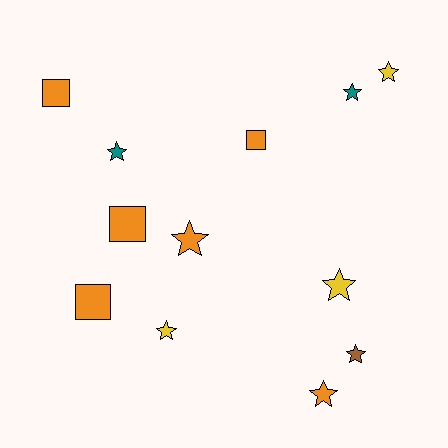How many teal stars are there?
There are 2 teal stars.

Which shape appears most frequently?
Star, with 8 objects.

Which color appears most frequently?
Orange, with 6 objects.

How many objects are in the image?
There are 12 objects.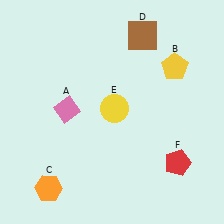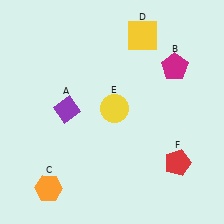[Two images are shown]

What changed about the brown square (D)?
In Image 1, D is brown. In Image 2, it changed to yellow.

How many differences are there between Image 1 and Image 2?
There are 3 differences between the two images.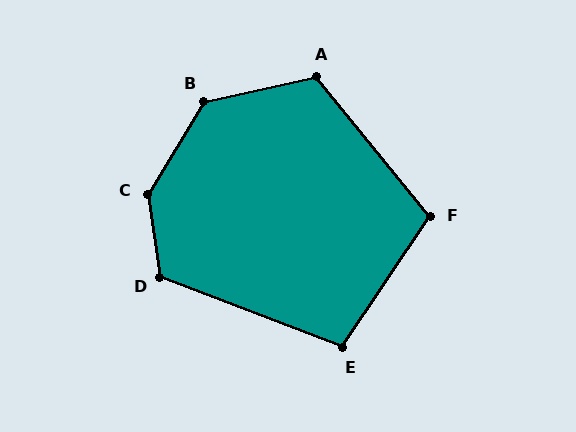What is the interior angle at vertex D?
Approximately 119 degrees (obtuse).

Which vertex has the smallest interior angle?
E, at approximately 103 degrees.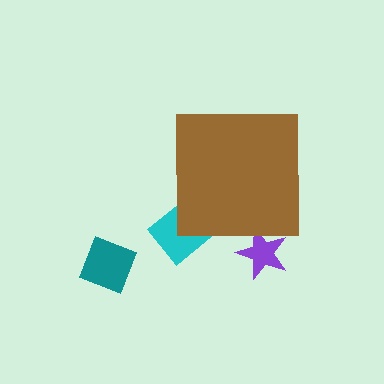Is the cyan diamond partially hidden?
Yes, the cyan diamond is partially hidden behind the brown square.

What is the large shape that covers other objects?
A brown square.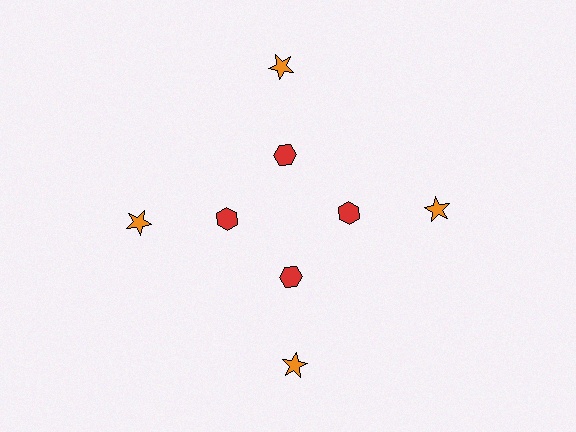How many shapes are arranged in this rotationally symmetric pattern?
There are 8 shapes, arranged in 4 groups of 2.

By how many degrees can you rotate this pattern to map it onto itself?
The pattern maps onto itself every 90 degrees of rotation.